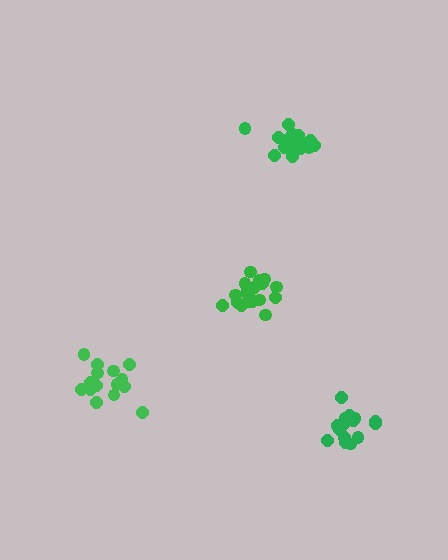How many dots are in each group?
Group 1: 18 dots, Group 2: 18 dots, Group 3: 16 dots, Group 4: 16 dots (68 total).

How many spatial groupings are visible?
There are 4 spatial groupings.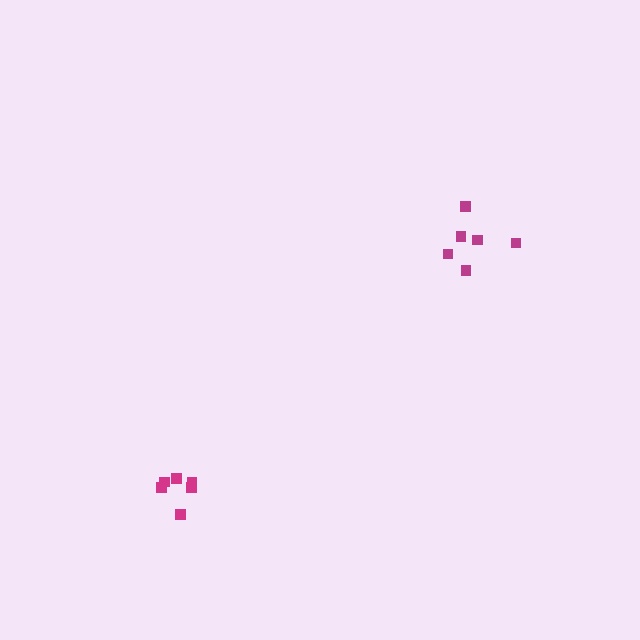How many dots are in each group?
Group 1: 6 dots, Group 2: 6 dots (12 total).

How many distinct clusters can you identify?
There are 2 distinct clusters.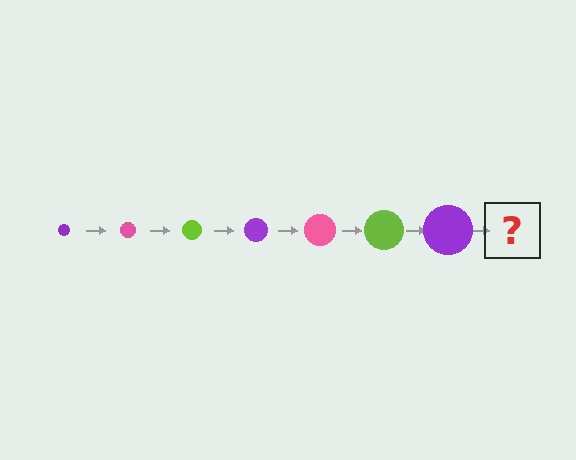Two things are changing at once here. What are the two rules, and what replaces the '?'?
The two rules are that the circle grows larger each step and the color cycles through purple, pink, and lime. The '?' should be a pink circle, larger than the previous one.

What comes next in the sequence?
The next element should be a pink circle, larger than the previous one.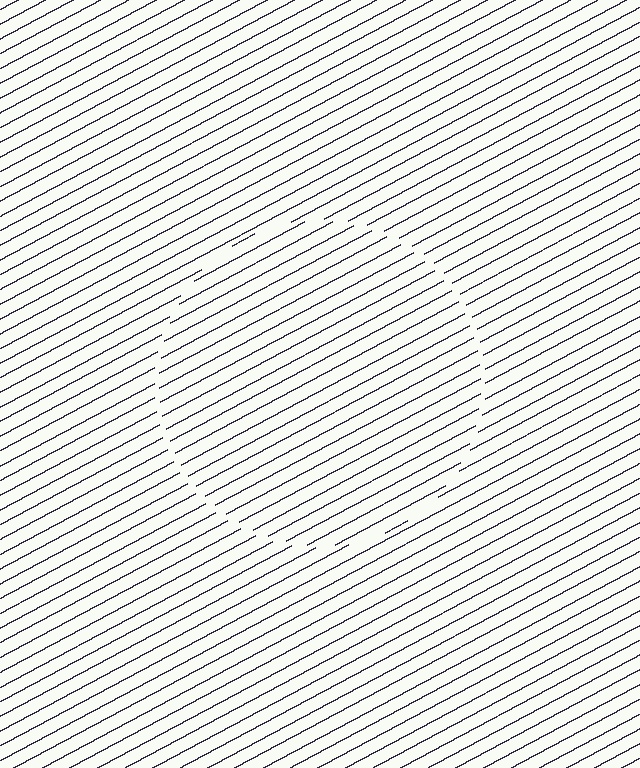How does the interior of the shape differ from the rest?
The interior of the shape contains the same grating, shifted by half a period — the contour is defined by the phase discontinuity where line-ends from the inner and outer gratings abut.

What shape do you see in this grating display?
An illusory circle. The interior of the shape contains the same grating, shifted by half a period — the contour is defined by the phase discontinuity where line-ends from the inner and outer gratings abut.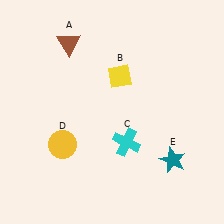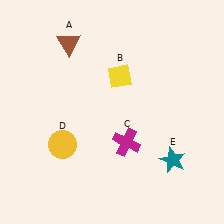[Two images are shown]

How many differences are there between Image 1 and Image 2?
There is 1 difference between the two images.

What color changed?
The cross (C) changed from cyan in Image 1 to magenta in Image 2.